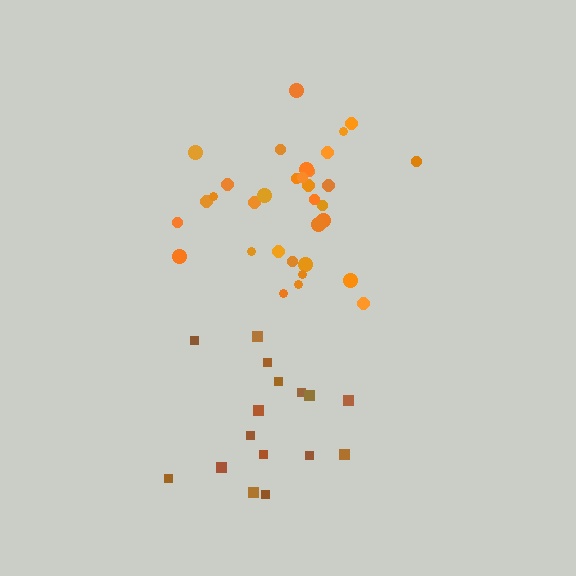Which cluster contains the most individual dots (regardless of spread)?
Orange (33).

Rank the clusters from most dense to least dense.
orange, brown.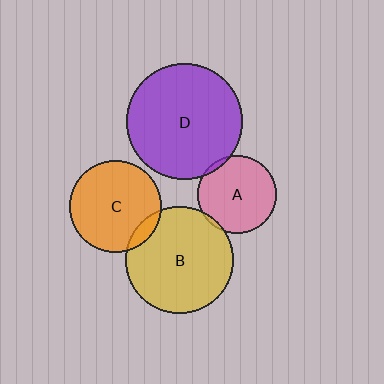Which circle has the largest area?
Circle D (purple).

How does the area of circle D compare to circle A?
Approximately 2.2 times.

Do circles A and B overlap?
Yes.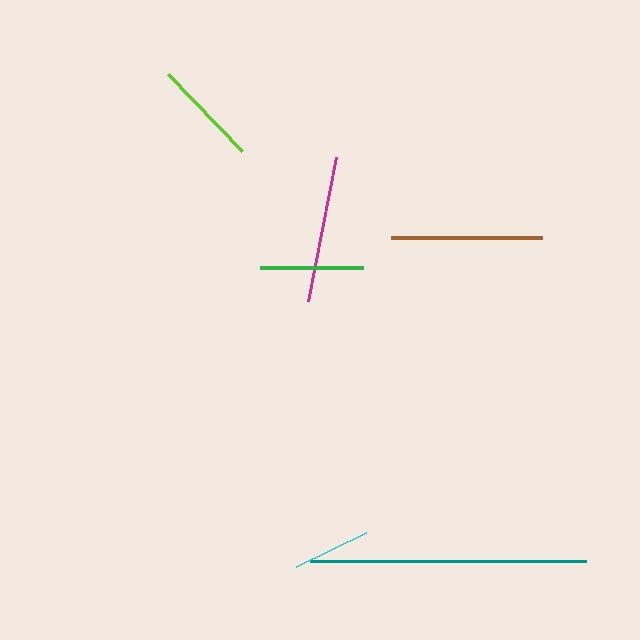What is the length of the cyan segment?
The cyan segment is approximately 79 pixels long.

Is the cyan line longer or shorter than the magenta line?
The magenta line is longer than the cyan line.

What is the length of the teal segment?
The teal segment is approximately 277 pixels long.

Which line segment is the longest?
The teal line is the longest at approximately 277 pixels.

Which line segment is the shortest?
The cyan line is the shortest at approximately 79 pixels.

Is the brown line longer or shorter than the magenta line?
The brown line is longer than the magenta line.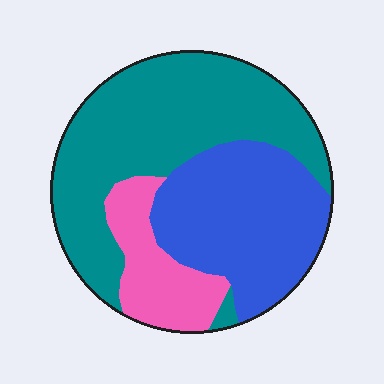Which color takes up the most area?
Teal, at roughly 50%.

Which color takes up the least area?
Pink, at roughly 15%.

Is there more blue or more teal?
Teal.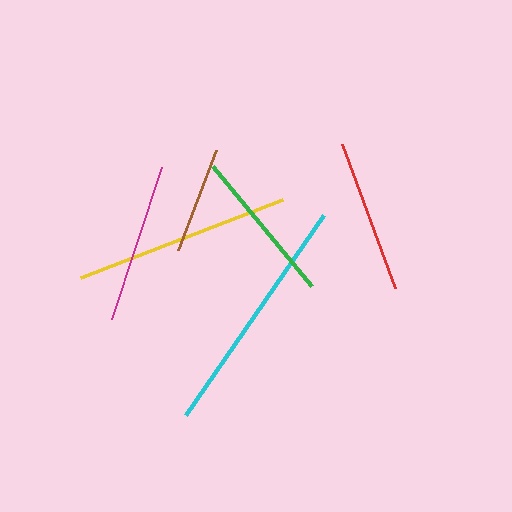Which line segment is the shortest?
The brown line is the shortest at approximately 108 pixels.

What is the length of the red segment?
The red segment is approximately 153 pixels long.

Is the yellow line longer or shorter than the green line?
The yellow line is longer than the green line.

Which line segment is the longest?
The cyan line is the longest at approximately 243 pixels.